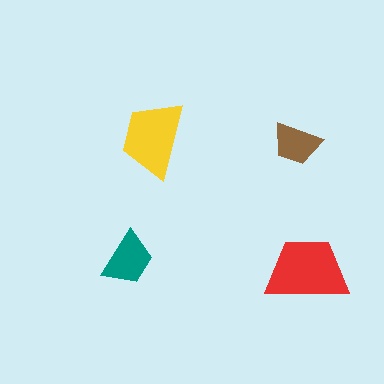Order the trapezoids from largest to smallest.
the red one, the yellow one, the teal one, the brown one.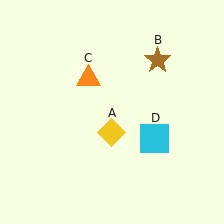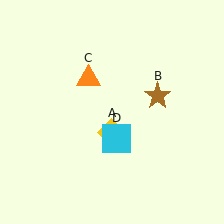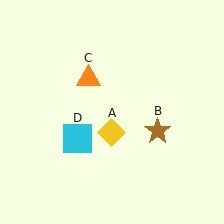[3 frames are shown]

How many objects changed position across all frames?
2 objects changed position: brown star (object B), cyan square (object D).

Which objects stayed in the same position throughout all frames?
Yellow diamond (object A) and orange triangle (object C) remained stationary.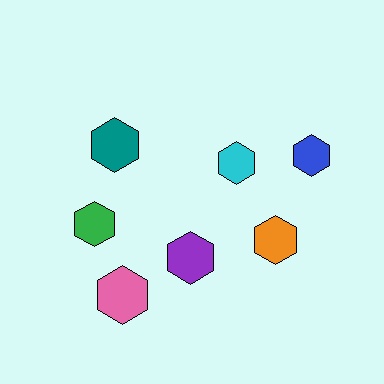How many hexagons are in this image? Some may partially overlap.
There are 7 hexagons.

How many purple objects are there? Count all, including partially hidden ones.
There is 1 purple object.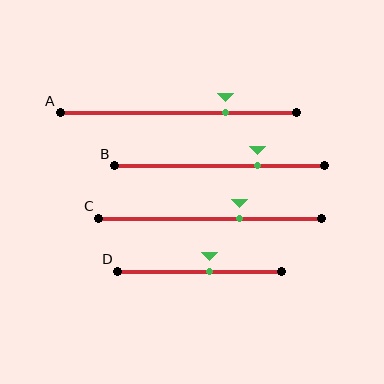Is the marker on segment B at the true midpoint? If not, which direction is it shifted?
No, the marker on segment B is shifted to the right by about 18% of the segment length.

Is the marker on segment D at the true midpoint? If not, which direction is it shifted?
No, the marker on segment D is shifted to the right by about 6% of the segment length.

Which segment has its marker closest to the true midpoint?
Segment D has its marker closest to the true midpoint.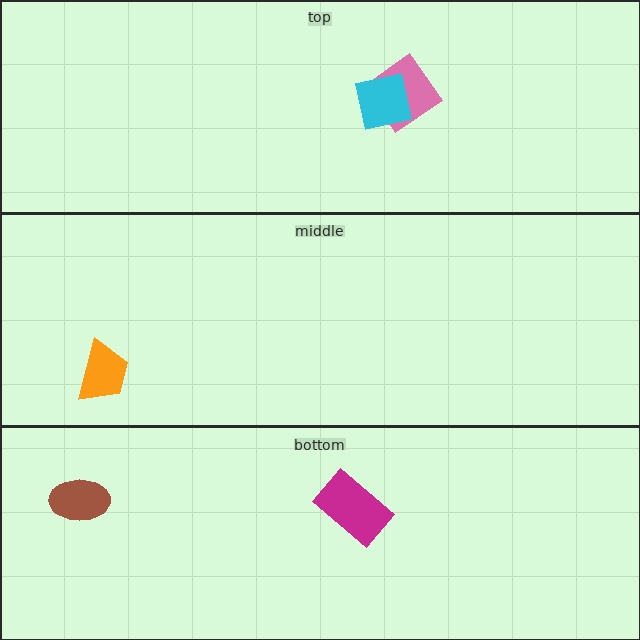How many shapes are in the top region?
2.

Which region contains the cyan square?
The top region.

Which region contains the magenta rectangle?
The bottom region.